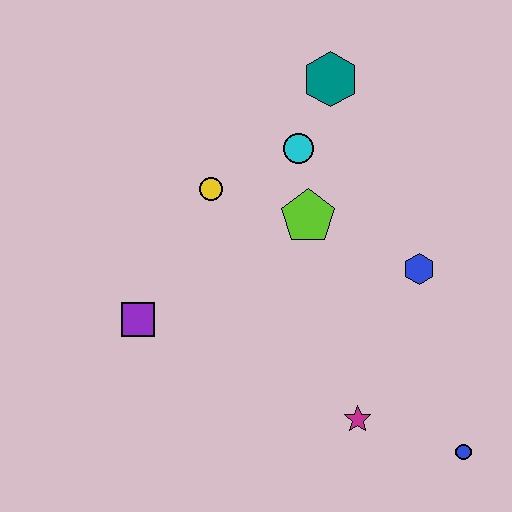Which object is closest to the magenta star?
The blue circle is closest to the magenta star.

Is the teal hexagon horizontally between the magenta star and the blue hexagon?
No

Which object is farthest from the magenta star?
The teal hexagon is farthest from the magenta star.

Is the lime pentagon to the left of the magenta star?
Yes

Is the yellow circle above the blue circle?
Yes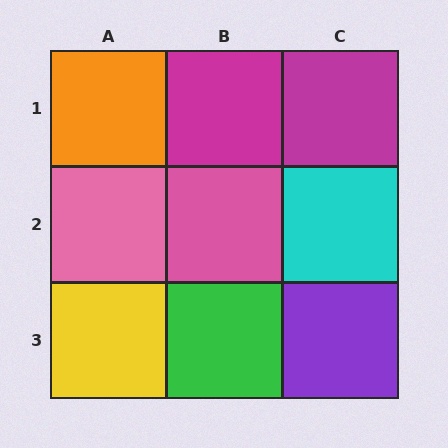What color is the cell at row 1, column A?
Orange.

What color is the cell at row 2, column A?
Pink.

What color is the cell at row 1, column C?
Magenta.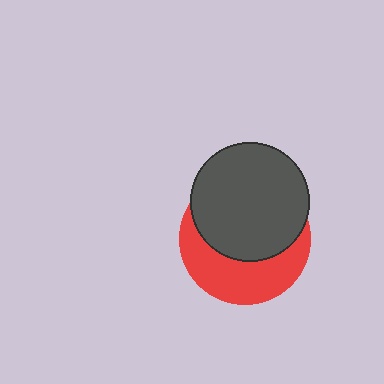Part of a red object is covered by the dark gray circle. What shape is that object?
It is a circle.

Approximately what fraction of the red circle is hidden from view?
Roughly 57% of the red circle is hidden behind the dark gray circle.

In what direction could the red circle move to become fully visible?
The red circle could move down. That would shift it out from behind the dark gray circle entirely.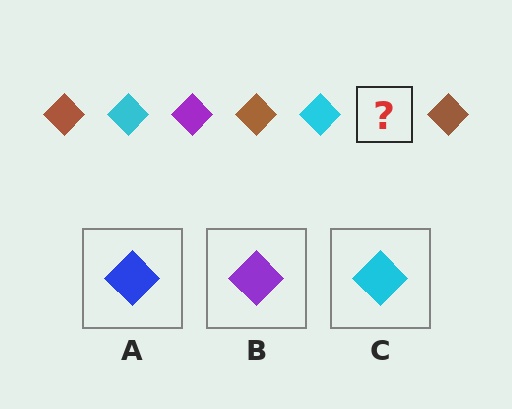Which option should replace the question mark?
Option B.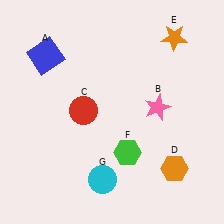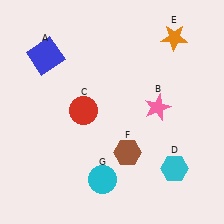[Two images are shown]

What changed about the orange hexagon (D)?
In Image 1, D is orange. In Image 2, it changed to cyan.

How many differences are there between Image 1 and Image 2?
There are 2 differences between the two images.